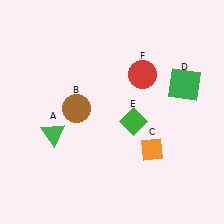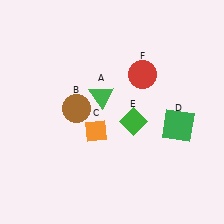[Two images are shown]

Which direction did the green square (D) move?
The green square (D) moved down.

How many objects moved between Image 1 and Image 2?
3 objects moved between the two images.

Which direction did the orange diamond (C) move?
The orange diamond (C) moved left.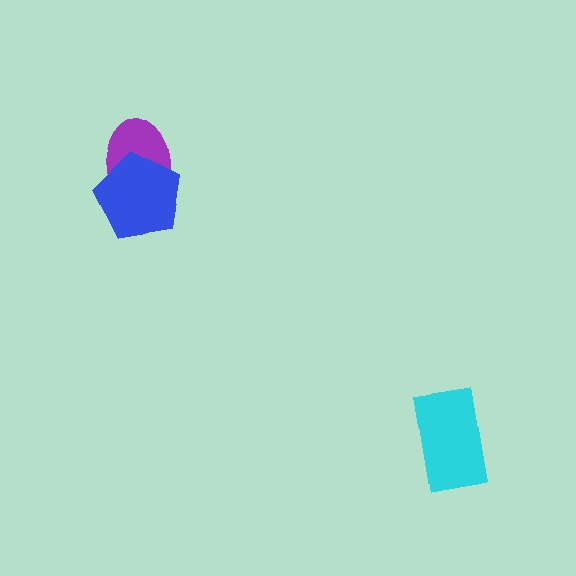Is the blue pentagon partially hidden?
No, no other shape covers it.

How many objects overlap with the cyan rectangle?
0 objects overlap with the cyan rectangle.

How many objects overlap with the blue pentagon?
1 object overlaps with the blue pentagon.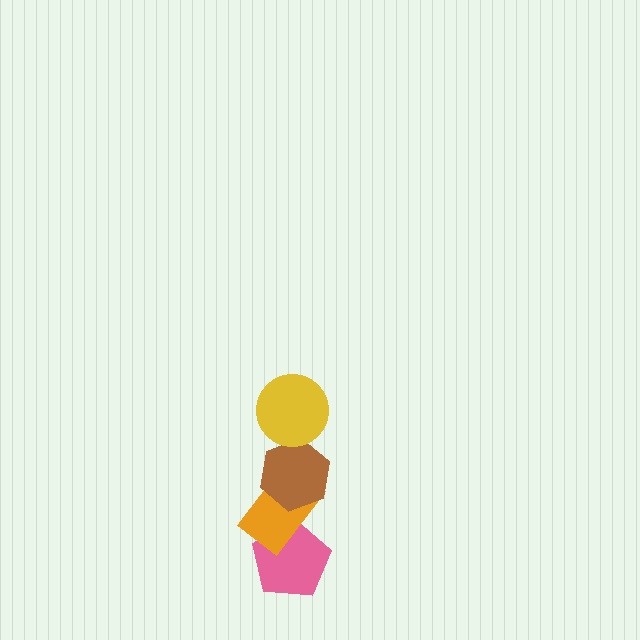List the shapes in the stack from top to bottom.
From top to bottom: the yellow circle, the brown hexagon, the orange rectangle, the pink pentagon.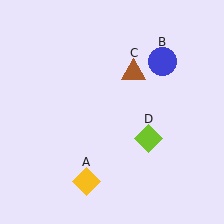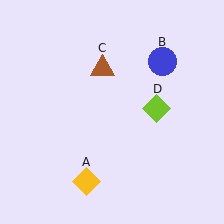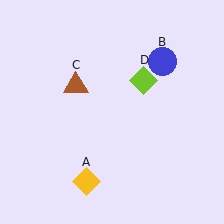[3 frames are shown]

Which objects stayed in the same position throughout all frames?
Yellow diamond (object A) and blue circle (object B) remained stationary.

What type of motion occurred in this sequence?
The brown triangle (object C), lime diamond (object D) rotated counterclockwise around the center of the scene.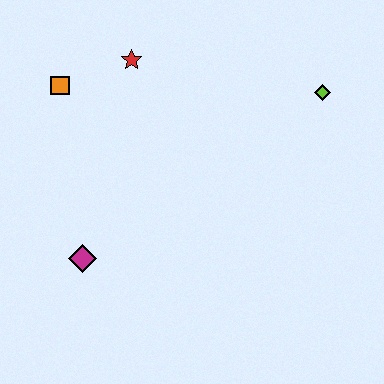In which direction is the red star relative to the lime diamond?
The red star is to the left of the lime diamond.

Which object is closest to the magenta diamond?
The orange square is closest to the magenta diamond.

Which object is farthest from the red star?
The magenta diamond is farthest from the red star.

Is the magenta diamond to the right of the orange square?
Yes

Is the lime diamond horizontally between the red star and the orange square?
No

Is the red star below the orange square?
No